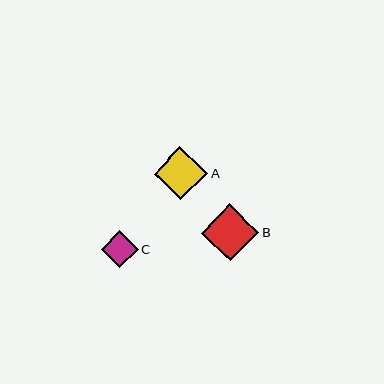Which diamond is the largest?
Diamond B is the largest with a size of approximately 57 pixels.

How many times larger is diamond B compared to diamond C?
Diamond B is approximately 1.5 times the size of diamond C.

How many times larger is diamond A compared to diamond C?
Diamond A is approximately 1.5 times the size of diamond C.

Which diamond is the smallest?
Diamond C is the smallest with a size of approximately 37 pixels.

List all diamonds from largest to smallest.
From largest to smallest: B, A, C.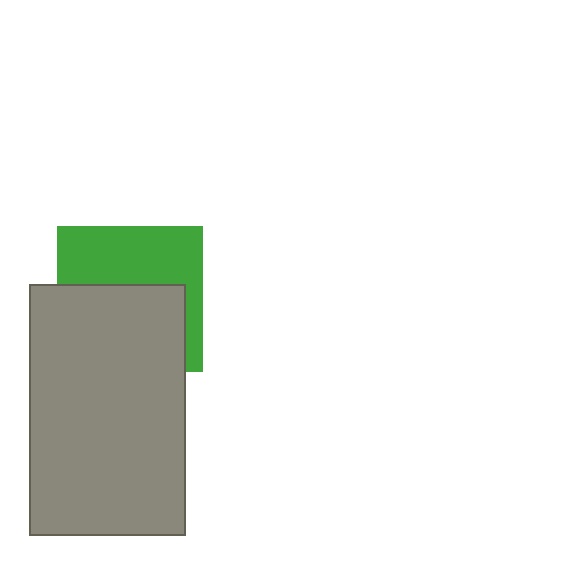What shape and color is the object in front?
The object in front is a gray rectangle.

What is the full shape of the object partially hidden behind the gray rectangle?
The partially hidden object is a green square.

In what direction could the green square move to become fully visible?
The green square could move up. That would shift it out from behind the gray rectangle entirely.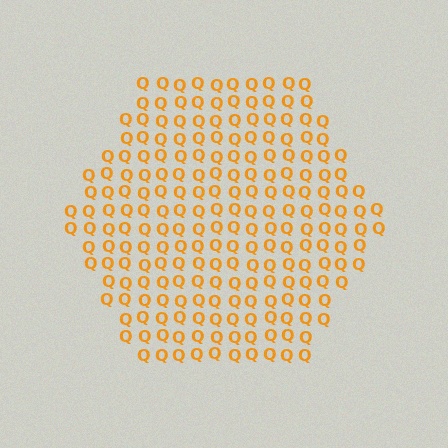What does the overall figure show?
The overall figure shows a hexagon.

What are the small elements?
The small elements are letter Q's.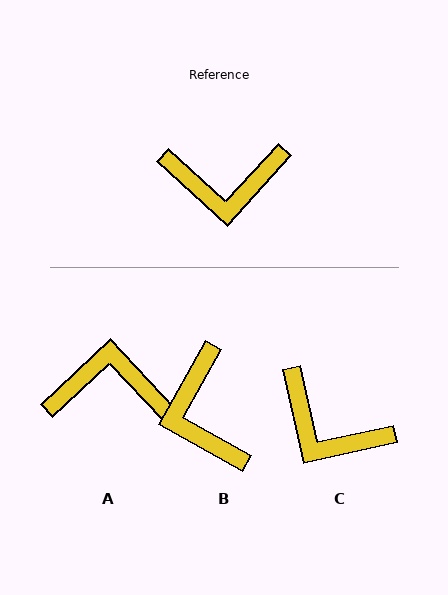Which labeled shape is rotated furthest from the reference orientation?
A, about 176 degrees away.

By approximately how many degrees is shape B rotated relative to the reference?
Approximately 77 degrees clockwise.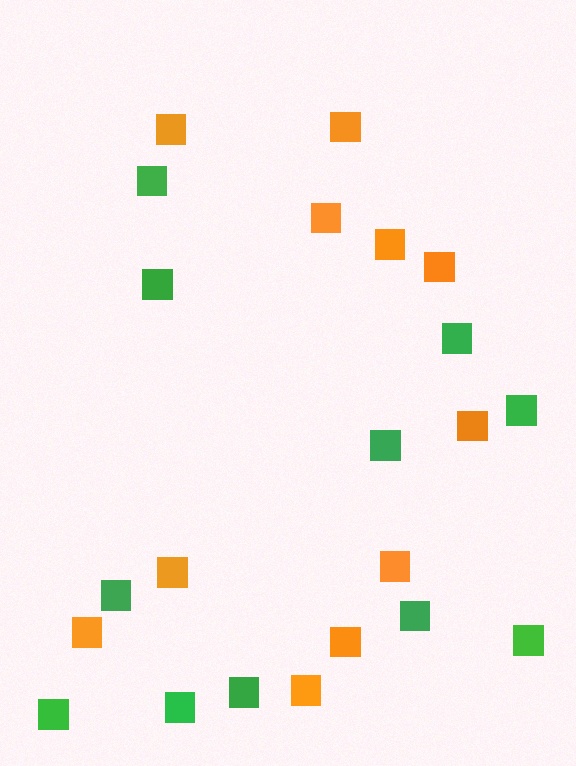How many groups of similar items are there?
There are 2 groups: one group of green squares (11) and one group of orange squares (11).